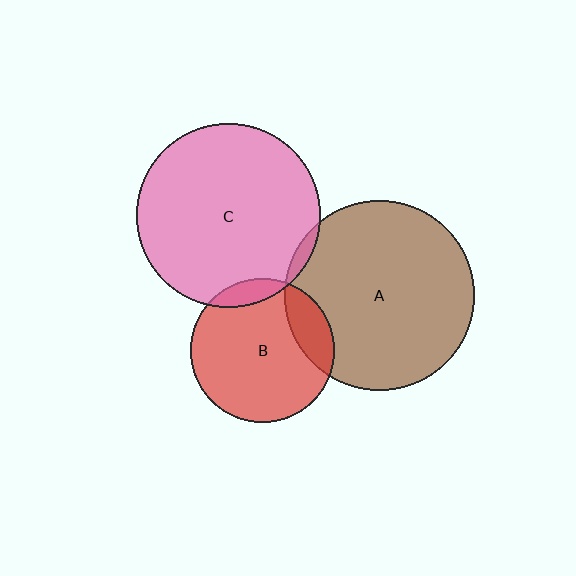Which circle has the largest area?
Circle A (brown).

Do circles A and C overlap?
Yes.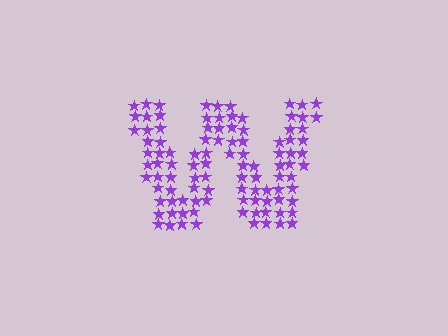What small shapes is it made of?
It is made of small stars.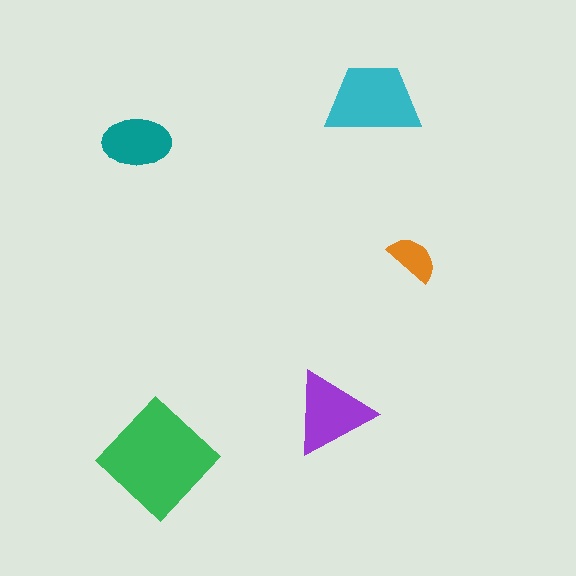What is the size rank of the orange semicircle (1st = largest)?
5th.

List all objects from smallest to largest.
The orange semicircle, the teal ellipse, the purple triangle, the cyan trapezoid, the green diamond.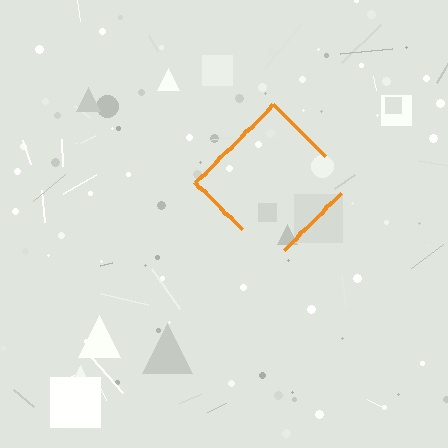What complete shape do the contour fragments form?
The contour fragments form a diamond.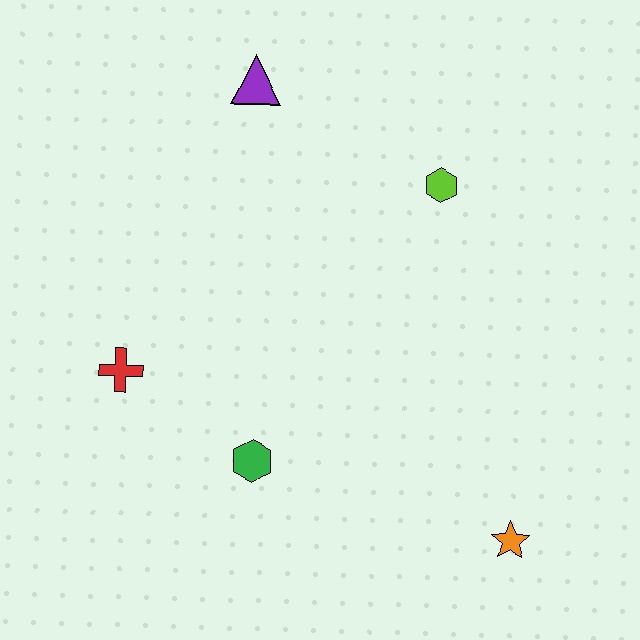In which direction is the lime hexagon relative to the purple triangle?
The lime hexagon is to the right of the purple triangle.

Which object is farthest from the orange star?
The purple triangle is farthest from the orange star.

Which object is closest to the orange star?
The green hexagon is closest to the orange star.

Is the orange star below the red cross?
Yes